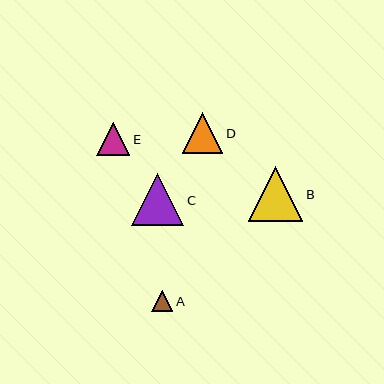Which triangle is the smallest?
Triangle A is the smallest with a size of approximately 21 pixels.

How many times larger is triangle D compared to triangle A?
Triangle D is approximately 1.9 times the size of triangle A.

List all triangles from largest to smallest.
From largest to smallest: B, C, D, E, A.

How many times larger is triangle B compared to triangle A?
Triangle B is approximately 2.6 times the size of triangle A.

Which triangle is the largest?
Triangle B is the largest with a size of approximately 55 pixels.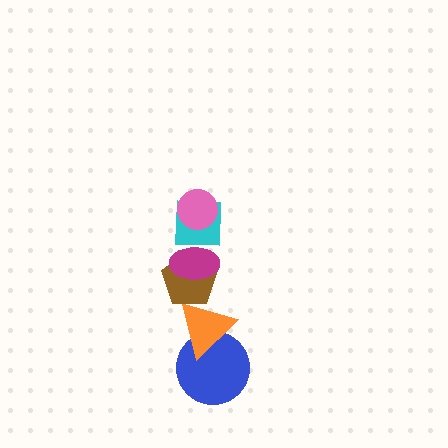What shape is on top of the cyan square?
The pink circle is on top of the cyan square.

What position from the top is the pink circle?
The pink circle is 1st from the top.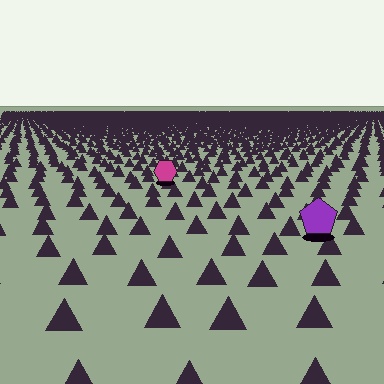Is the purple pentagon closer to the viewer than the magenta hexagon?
Yes. The purple pentagon is closer — you can tell from the texture gradient: the ground texture is coarser near it.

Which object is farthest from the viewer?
The magenta hexagon is farthest from the viewer. It appears smaller and the ground texture around it is denser.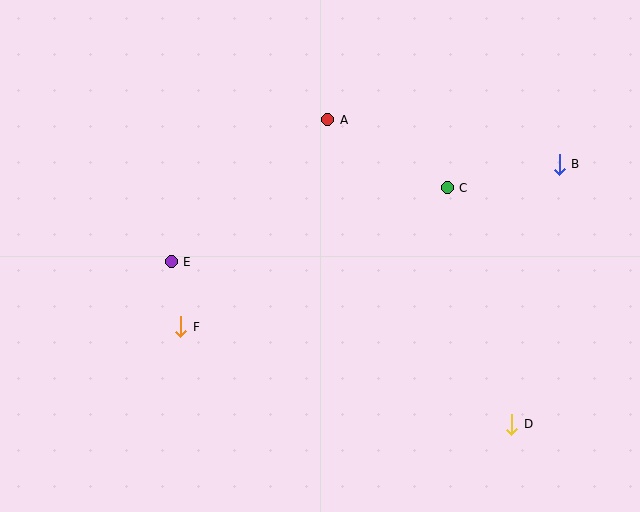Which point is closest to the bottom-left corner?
Point F is closest to the bottom-left corner.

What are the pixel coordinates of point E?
Point E is at (171, 262).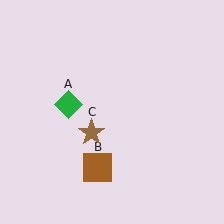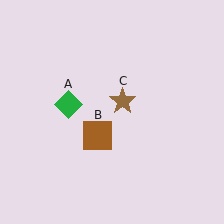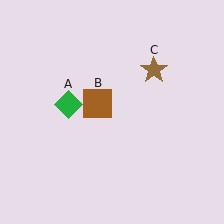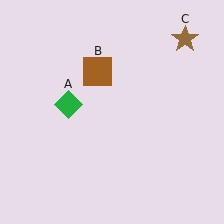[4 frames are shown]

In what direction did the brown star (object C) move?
The brown star (object C) moved up and to the right.